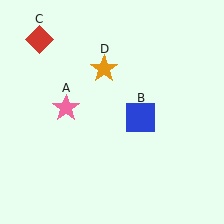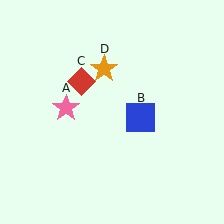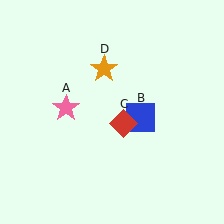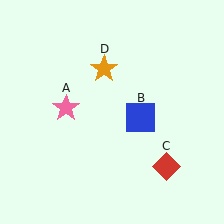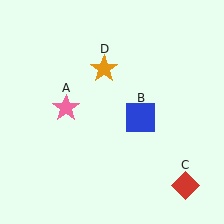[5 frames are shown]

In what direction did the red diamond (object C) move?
The red diamond (object C) moved down and to the right.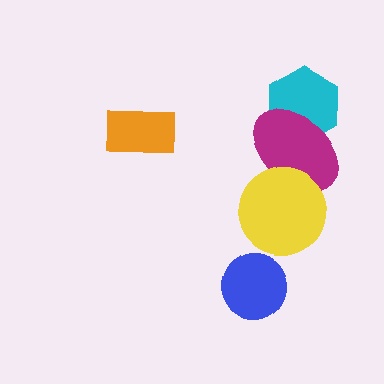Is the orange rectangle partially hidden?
No, no other shape covers it.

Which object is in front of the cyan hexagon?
The magenta ellipse is in front of the cyan hexagon.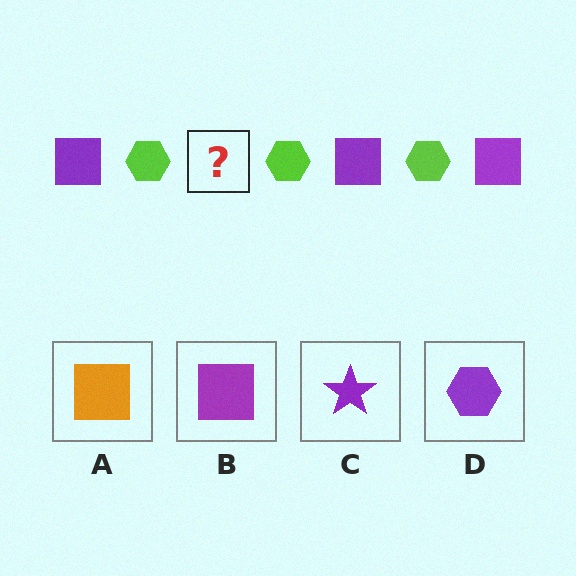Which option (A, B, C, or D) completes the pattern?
B.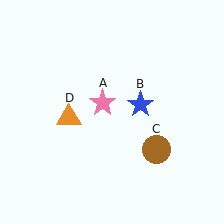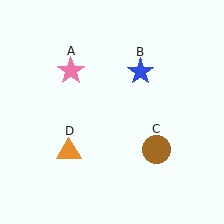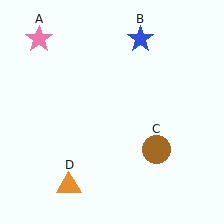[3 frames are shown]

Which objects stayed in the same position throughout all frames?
Brown circle (object C) remained stationary.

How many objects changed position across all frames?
3 objects changed position: pink star (object A), blue star (object B), orange triangle (object D).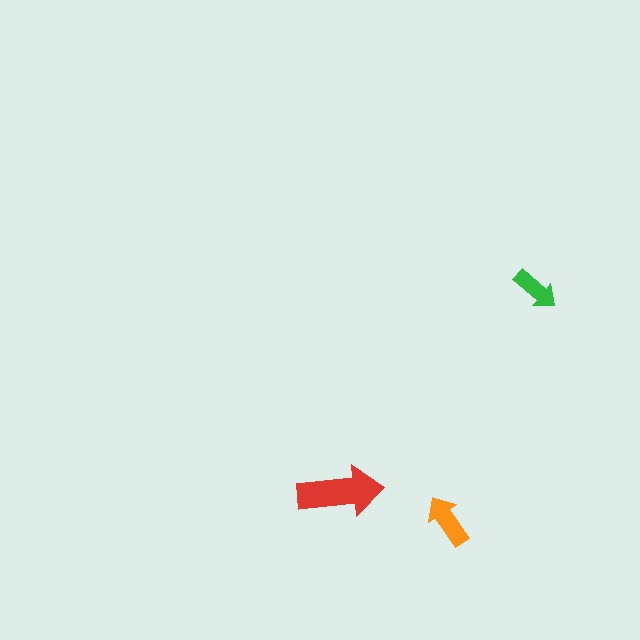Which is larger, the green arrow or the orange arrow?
The orange one.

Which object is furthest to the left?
The red arrow is leftmost.